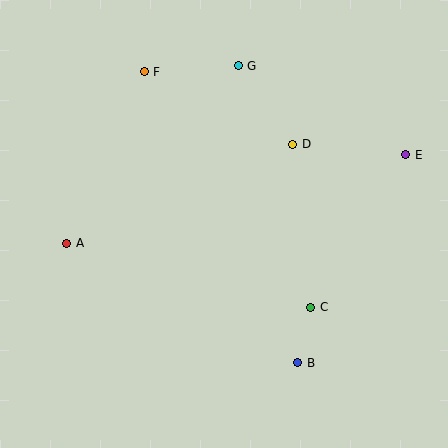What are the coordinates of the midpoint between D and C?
The midpoint between D and C is at (302, 226).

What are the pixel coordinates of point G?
Point G is at (238, 66).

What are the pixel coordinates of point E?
Point E is at (406, 155).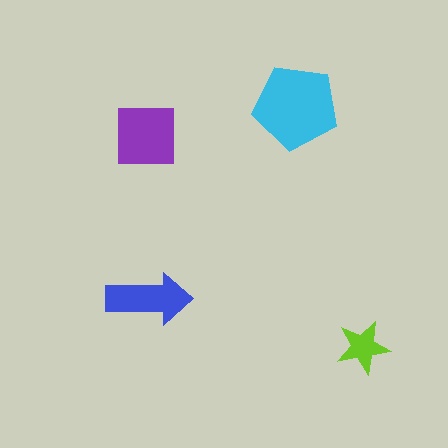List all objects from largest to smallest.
The cyan pentagon, the purple square, the blue arrow, the lime star.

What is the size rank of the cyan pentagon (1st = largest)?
1st.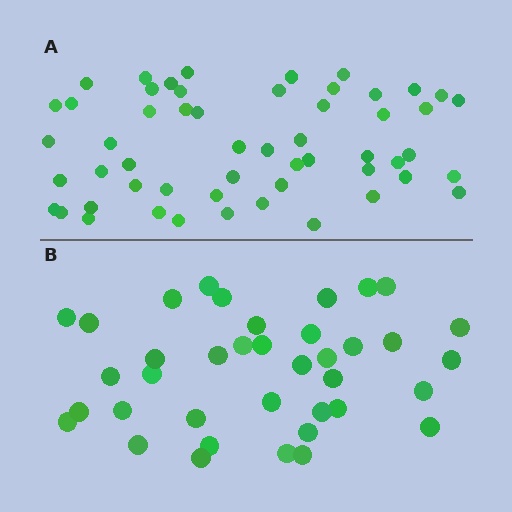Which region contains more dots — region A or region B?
Region A (the top region) has more dots.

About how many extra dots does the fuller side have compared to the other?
Region A has approximately 15 more dots than region B.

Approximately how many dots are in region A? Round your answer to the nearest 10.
About 50 dots. (The exact count is 54, which rounds to 50.)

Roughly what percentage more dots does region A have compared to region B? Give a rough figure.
About 40% more.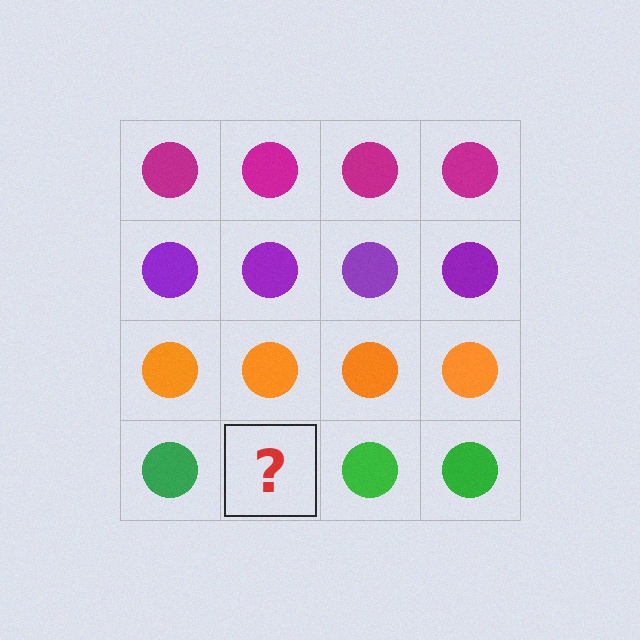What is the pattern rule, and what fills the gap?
The rule is that each row has a consistent color. The gap should be filled with a green circle.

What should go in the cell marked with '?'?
The missing cell should contain a green circle.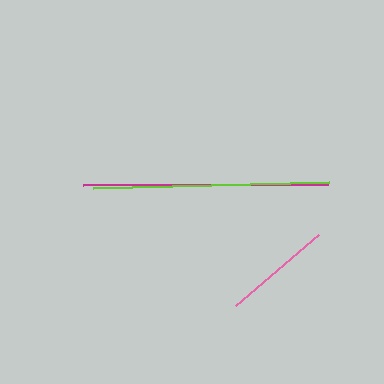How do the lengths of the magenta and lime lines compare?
The magenta and lime lines are approximately the same length.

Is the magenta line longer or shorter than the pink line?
The magenta line is longer than the pink line.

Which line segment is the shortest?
The pink line is the shortest at approximately 109 pixels.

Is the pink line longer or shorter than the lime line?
The lime line is longer than the pink line.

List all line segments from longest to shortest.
From longest to shortest: magenta, lime, pink.